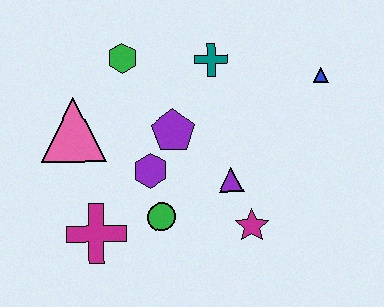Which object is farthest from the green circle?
The blue triangle is farthest from the green circle.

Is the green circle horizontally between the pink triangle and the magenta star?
Yes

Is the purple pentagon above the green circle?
Yes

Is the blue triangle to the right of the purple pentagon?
Yes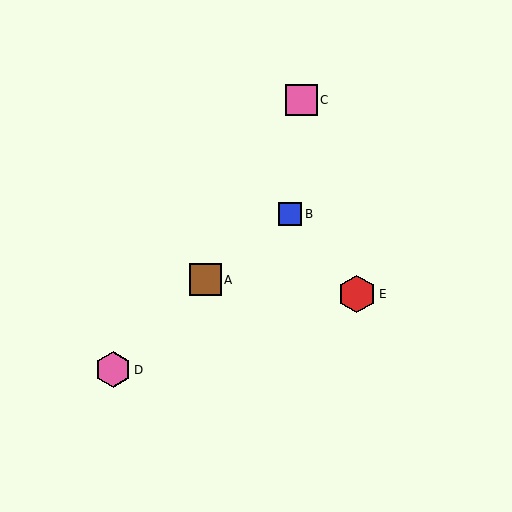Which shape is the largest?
The red hexagon (labeled E) is the largest.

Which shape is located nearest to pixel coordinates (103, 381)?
The pink hexagon (labeled D) at (113, 370) is nearest to that location.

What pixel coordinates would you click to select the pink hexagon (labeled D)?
Click at (113, 370) to select the pink hexagon D.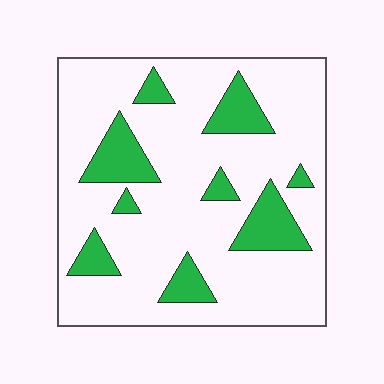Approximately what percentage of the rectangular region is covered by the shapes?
Approximately 20%.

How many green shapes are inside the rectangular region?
9.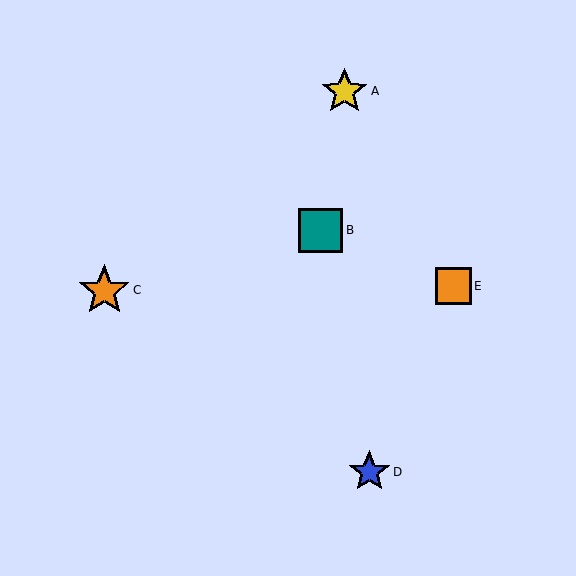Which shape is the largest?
The orange star (labeled C) is the largest.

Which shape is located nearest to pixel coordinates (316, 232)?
The teal square (labeled B) at (321, 230) is nearest to that location.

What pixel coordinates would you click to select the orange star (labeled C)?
Click at (104, 290) to select the orange star C.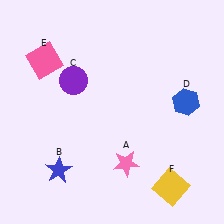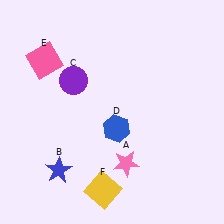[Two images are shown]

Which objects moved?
The objects that moved are: the blue hexagon (D), the yellow square (F).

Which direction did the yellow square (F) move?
The yellow square (F) moved left.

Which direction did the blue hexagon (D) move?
The blue hexagon (D) moved left.